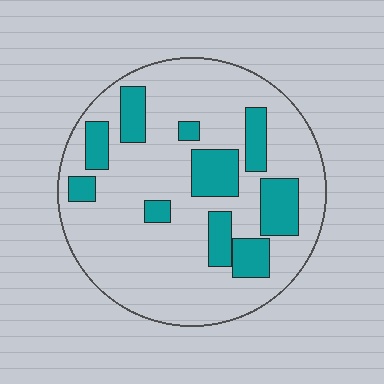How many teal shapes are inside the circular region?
10.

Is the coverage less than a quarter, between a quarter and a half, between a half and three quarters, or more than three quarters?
Less than a quarter.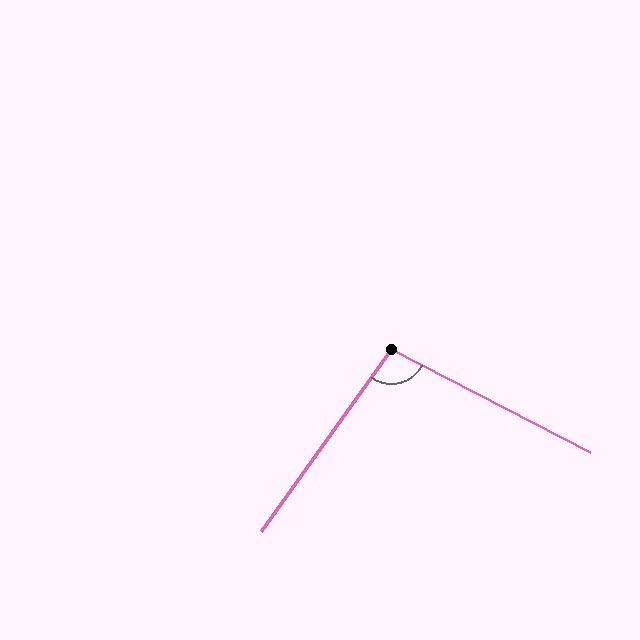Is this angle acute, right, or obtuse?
It is obtuse.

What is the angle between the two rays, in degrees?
Approximately 98 degrees.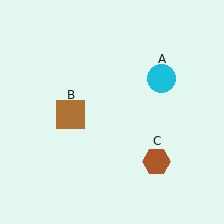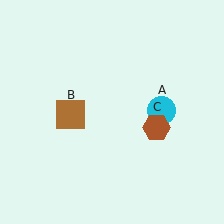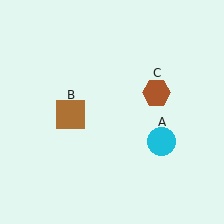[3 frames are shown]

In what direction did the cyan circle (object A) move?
The cyan circle (object A) moved down.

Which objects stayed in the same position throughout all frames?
Brown square (object B) remained stationary.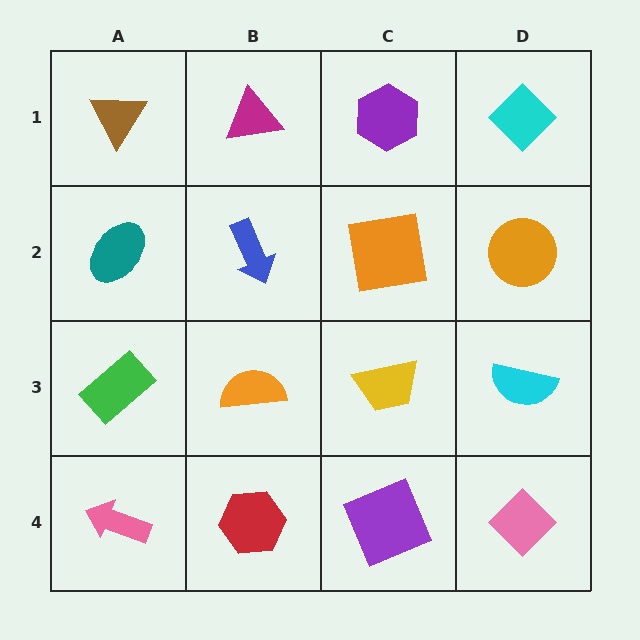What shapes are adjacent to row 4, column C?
A yellow trapezoid (row 3, column C), a red hexagon (row 4, column B), a pink diamond (row 4, column D).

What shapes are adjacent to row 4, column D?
A cyan semicircle (row 3, column D), a purple square (row 4, column C).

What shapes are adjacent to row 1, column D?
An orange circle (row 2, column D), a purple hexagon (row 1, column C).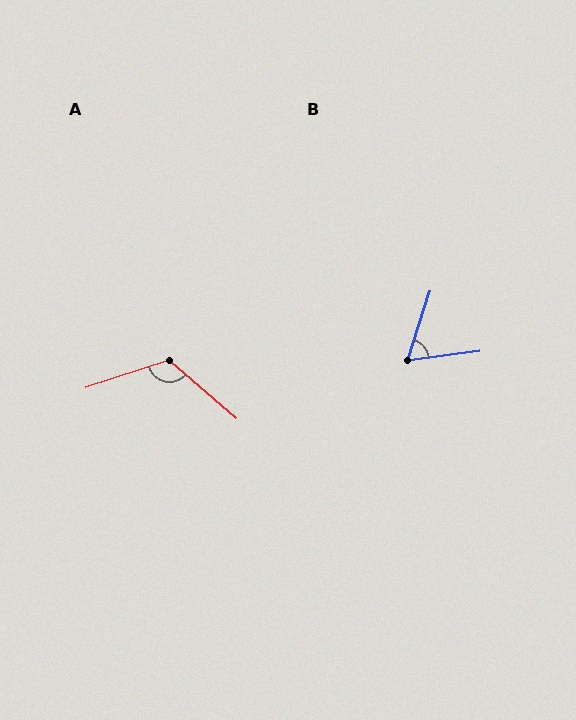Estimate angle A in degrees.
Approximately 121 degrees.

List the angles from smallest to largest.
B (65°), A (121°).